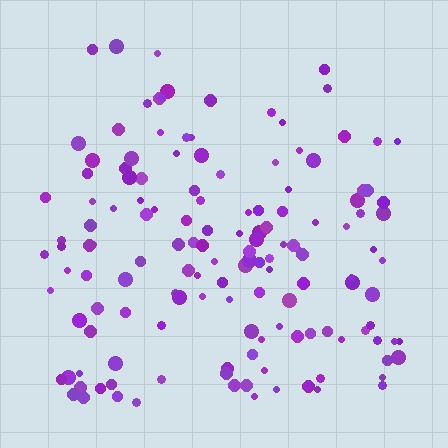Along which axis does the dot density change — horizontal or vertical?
Vertical.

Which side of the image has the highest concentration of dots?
The bottom.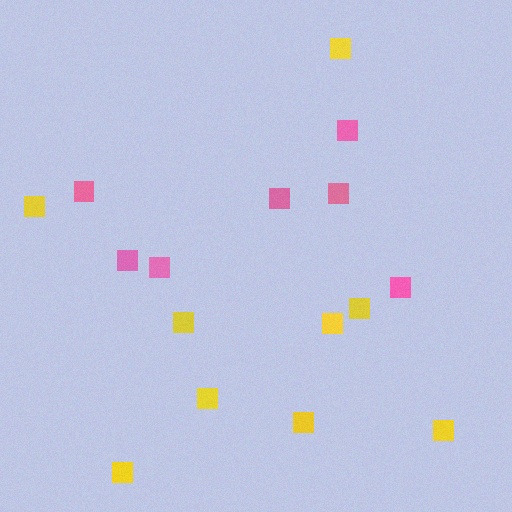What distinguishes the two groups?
There are 2 groups: one group of pink squares (7) and one group of yellow squares (9).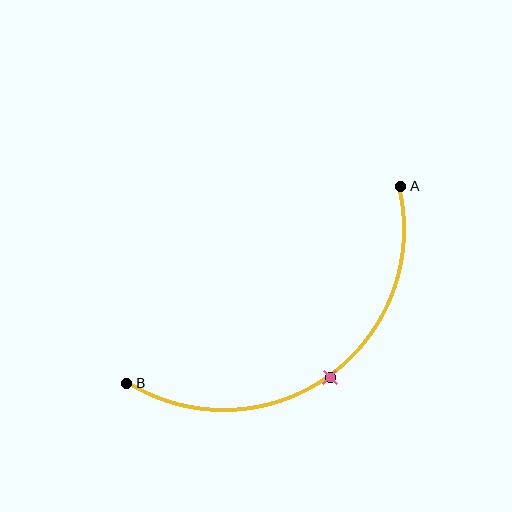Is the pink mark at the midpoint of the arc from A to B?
Yes. The pink mark lies on the arc at equal arc-length from both A and B — it is the arc midpoint.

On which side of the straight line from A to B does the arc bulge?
The arc bulges below and to the right of the straight line connecting A and B.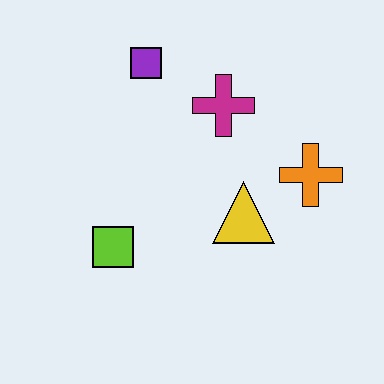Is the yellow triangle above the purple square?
No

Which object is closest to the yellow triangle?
The orange cross is closest to the yellow triangle.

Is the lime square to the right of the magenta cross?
No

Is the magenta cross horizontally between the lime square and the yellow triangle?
Yes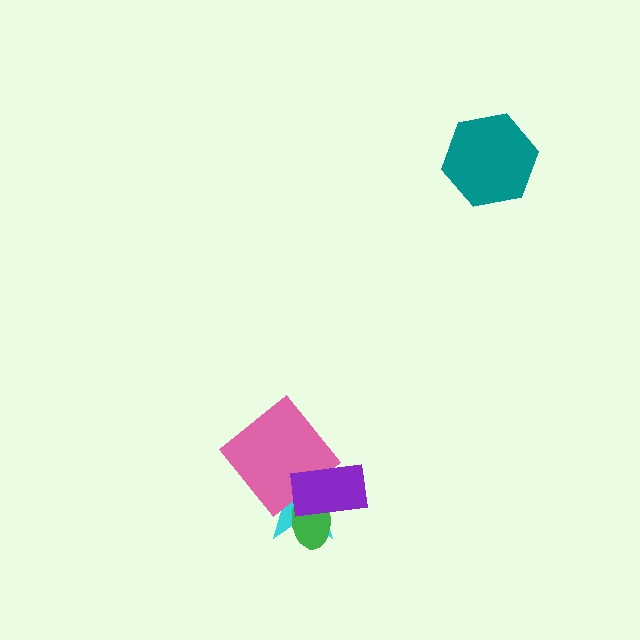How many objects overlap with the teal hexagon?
0 objects overlap with the teal hexagon.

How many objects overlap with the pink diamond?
2 objects overlap with the pink diamond.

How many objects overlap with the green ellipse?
2 objects overlap with the green ellipse.